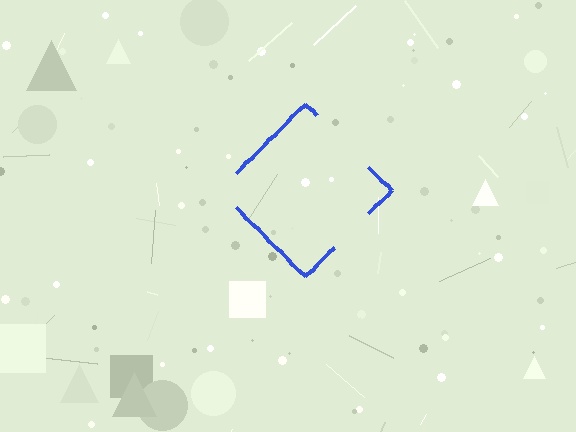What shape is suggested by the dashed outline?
The dashed outline suggests a diamond.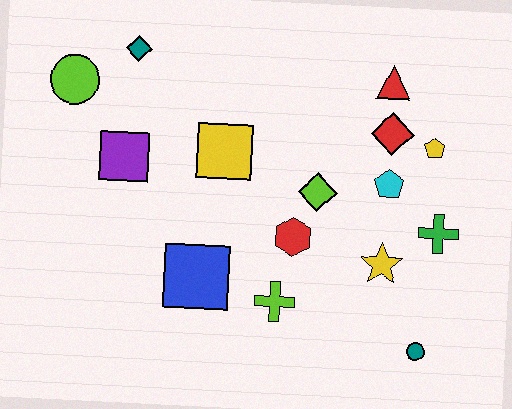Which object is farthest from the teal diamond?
The teal circle is farthest from the teal diamond.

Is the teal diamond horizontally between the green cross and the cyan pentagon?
No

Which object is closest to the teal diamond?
The lime circle is closest to the teal diamond.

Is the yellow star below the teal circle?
No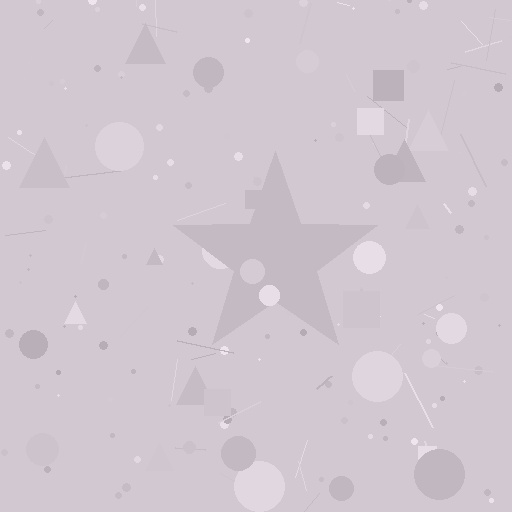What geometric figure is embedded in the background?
A star is embedded in the background.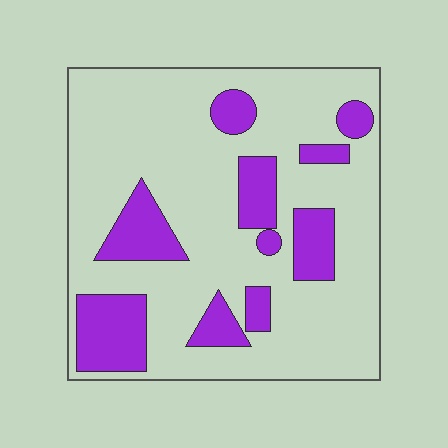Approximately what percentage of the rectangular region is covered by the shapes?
Approximately 25%.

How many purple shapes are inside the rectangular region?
10.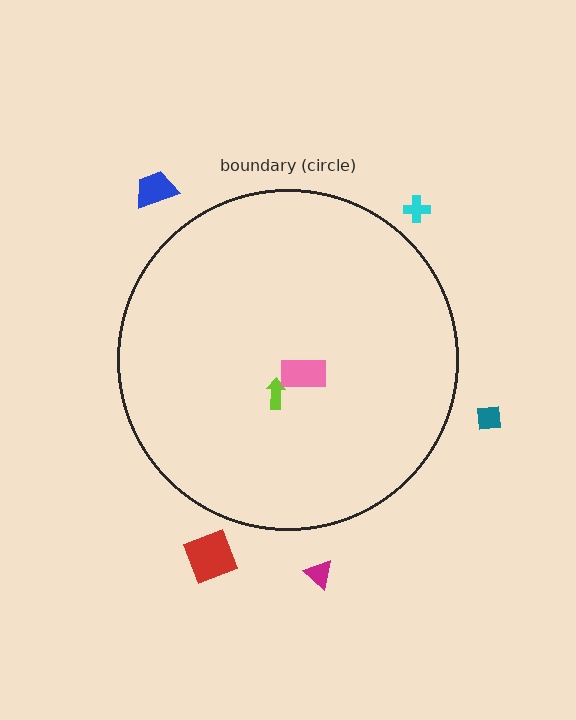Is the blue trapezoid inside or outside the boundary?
Outside.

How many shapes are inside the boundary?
2 inside, 5 outside.